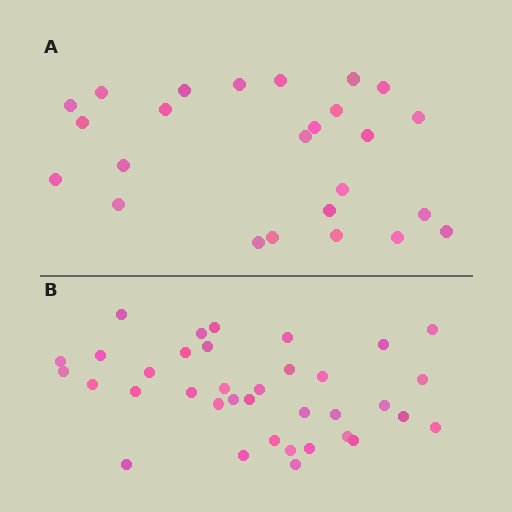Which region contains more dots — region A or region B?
Region B (the bottom region) has more dots.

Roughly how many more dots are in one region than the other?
Region B has roughly 12 or so more dots than region A.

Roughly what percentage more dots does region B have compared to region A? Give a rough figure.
About 45% more.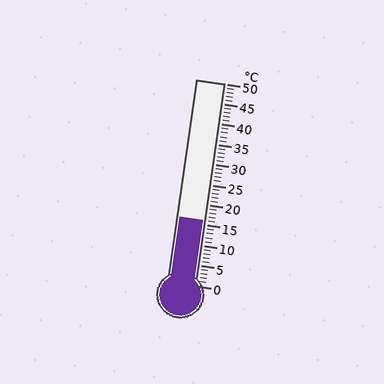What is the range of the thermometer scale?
The thermometer scale ranges from 0°C to 50°C.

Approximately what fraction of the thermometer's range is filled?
The thermometer is filled to approximately 30% of its range.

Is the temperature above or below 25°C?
The temperature is below 25°C.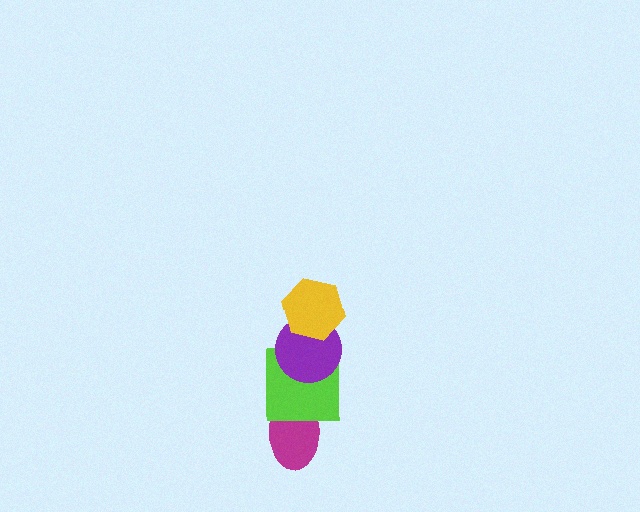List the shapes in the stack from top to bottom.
From top to bottom: the yellow hexagon, the purple circle, the lime square, the magenta ellipse.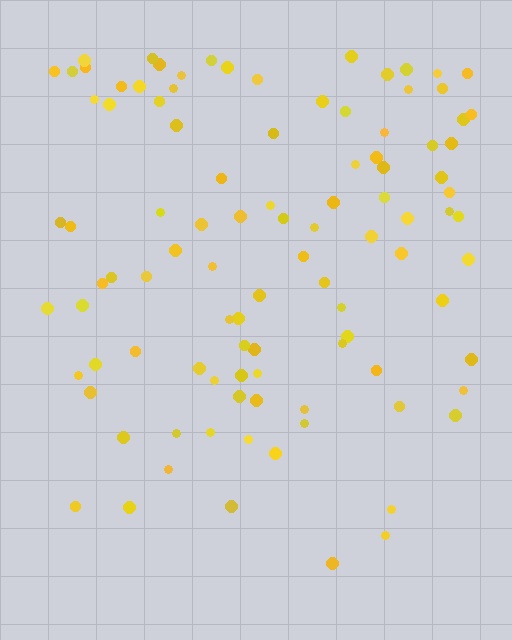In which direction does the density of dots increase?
From bottom to top, with the top side densest.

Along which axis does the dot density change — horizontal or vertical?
Vertical.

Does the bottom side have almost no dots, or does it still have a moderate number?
Still a moderate number, just noticeably fewer than the top.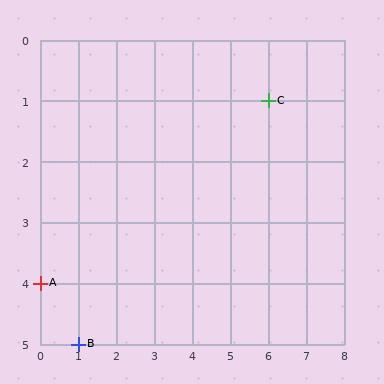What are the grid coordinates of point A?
Point A is at grid coordinates (0, 4).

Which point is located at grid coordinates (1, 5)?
Point B is at (1, 5).